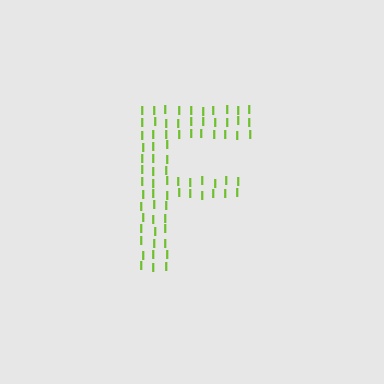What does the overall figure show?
The overall figure shows the letter F.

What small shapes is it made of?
It is made of small letter I's.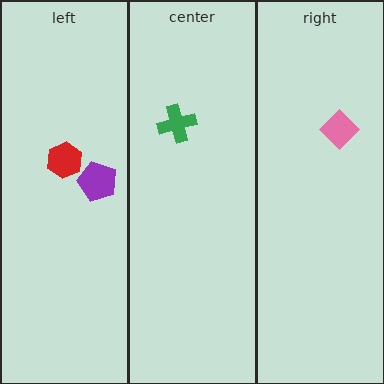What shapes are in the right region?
The pink diamond.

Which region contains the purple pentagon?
The left region.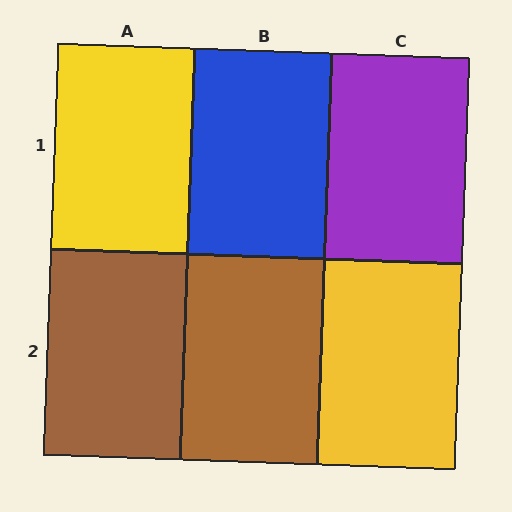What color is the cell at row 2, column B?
Brown.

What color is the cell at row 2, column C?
Yellow.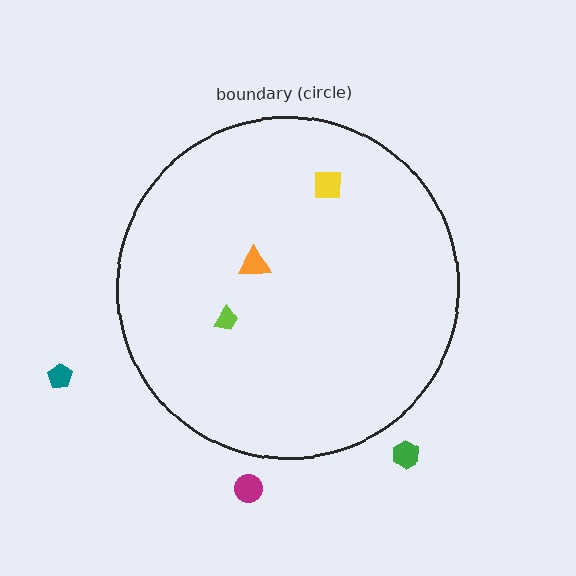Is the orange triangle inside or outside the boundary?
Inside.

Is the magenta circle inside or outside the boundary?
Outside.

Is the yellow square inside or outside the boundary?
Inside.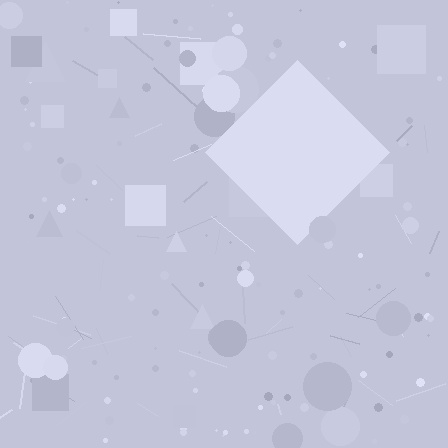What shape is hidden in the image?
A diamond is hidden in the image.